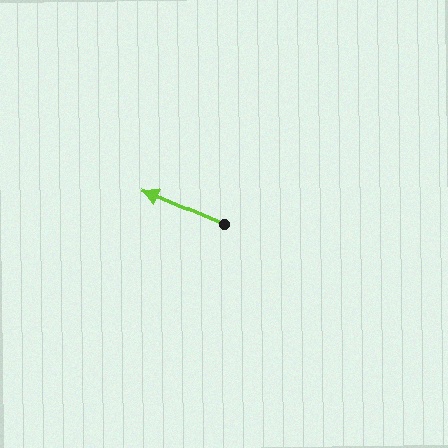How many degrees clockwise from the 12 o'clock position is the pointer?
Approximately 293 degrees.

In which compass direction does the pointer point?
Northwest.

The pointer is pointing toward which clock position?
Roughly 10 o'clock.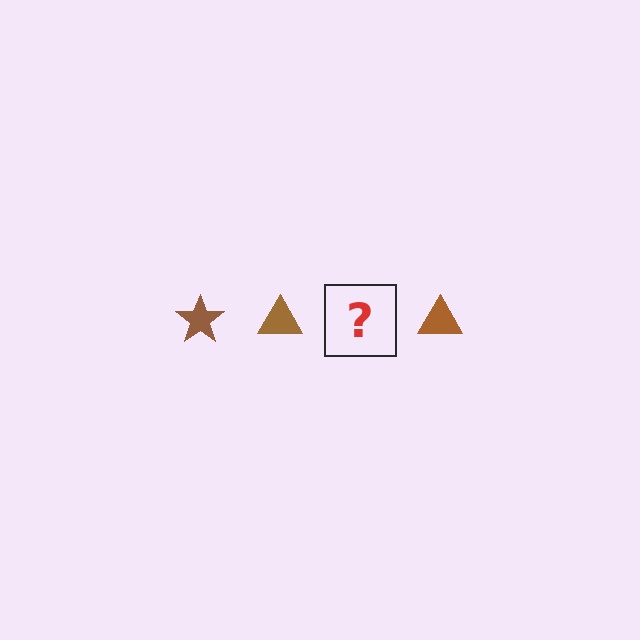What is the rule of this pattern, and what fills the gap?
The rule is that the pattern cycles through star, triangle shapes in brown. The gap should be filled with a brown star.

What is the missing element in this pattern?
The missing element is a brown star.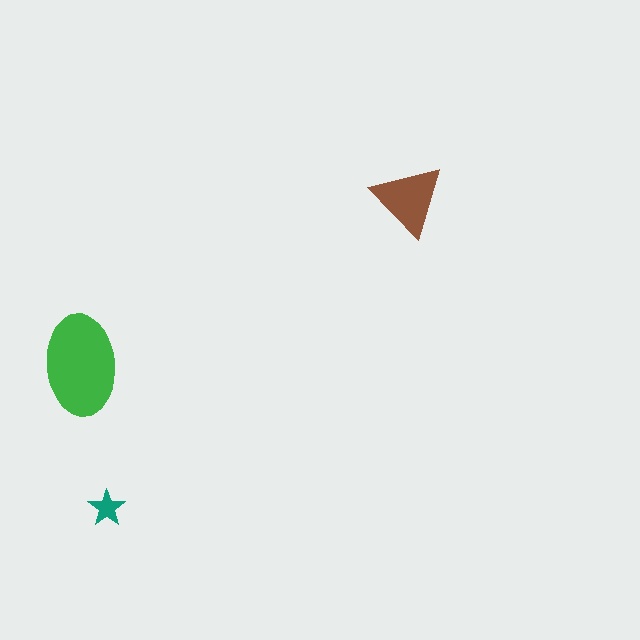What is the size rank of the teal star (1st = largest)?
3rd.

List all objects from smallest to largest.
The teal star, the brown triangle, the green ellipse.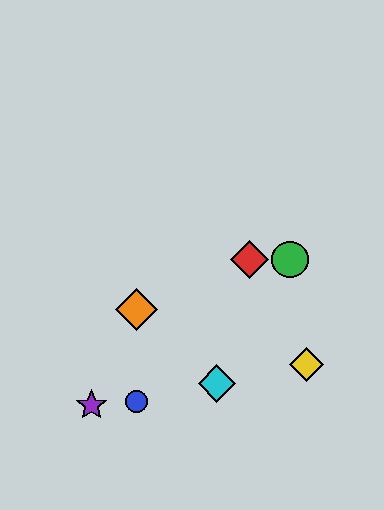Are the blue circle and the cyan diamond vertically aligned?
No, the blue circle is at x≈137 and the cyan diamond is at x≈217.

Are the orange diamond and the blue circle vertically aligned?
Yes, both are at x≈137.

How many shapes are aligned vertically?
2 shapes (the blue circle, the orange diamond) are aligned vertically.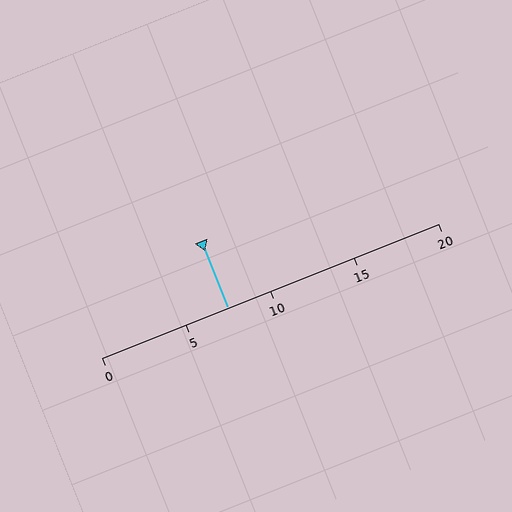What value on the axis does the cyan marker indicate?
The marker indicates approximately 7.5.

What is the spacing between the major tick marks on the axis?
The major ticks are spaced 5 apart.